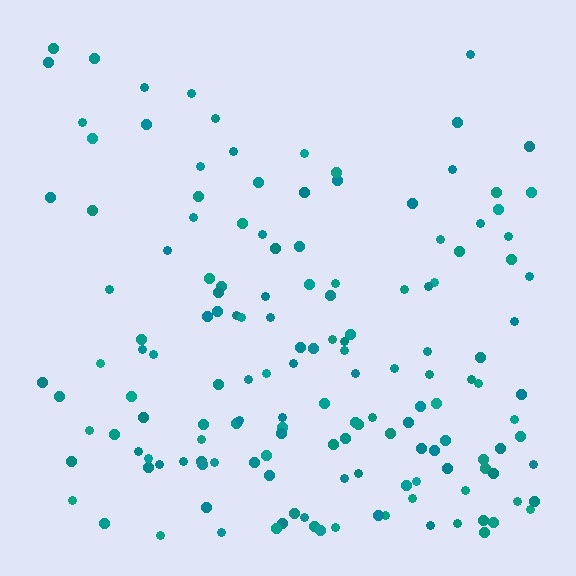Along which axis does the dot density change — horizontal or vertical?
Vertical.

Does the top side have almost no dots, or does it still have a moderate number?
Still a moderate number, just noticeably fewer than the bottom.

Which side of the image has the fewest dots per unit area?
The top.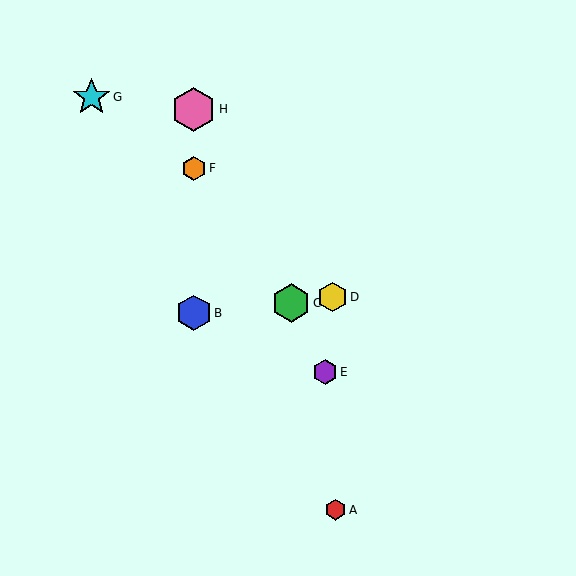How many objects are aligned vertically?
3 objects (B, F, H) are aligned vertically.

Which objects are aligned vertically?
Objects B, F, H are aligned vertically.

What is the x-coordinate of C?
Object C is at x≈291.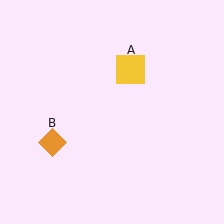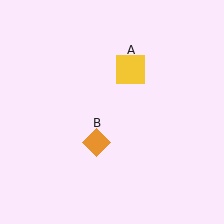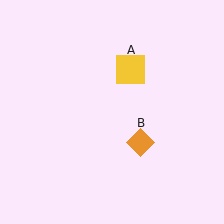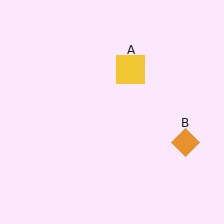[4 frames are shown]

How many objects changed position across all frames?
1 object changed position: orange diamond (object B).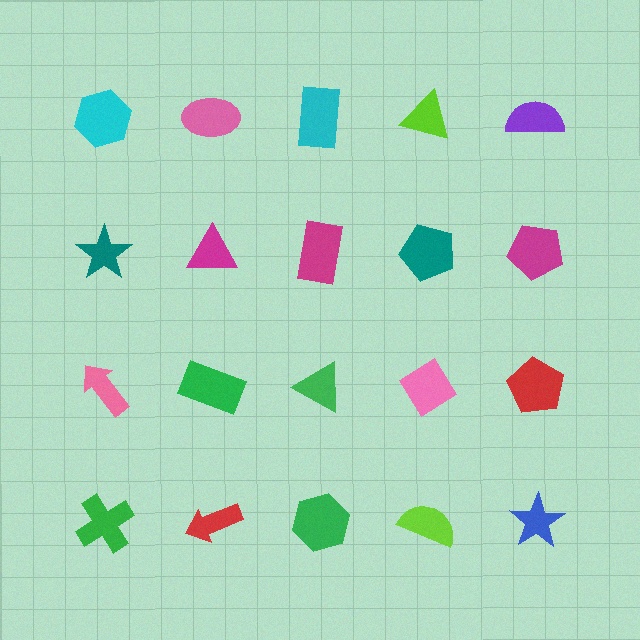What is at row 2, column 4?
A teal pentagon.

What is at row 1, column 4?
A lime triangle.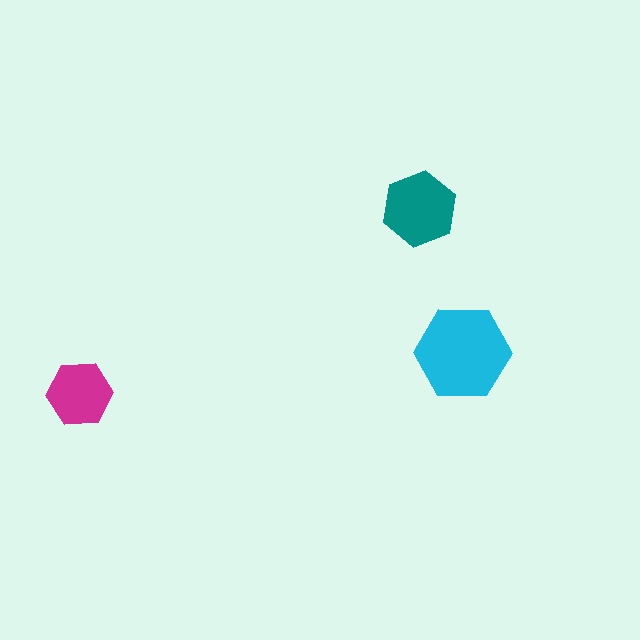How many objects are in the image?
There are 3 objects in the image.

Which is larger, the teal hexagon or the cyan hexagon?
The cyan one.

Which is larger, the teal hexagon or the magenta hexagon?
The teal one.